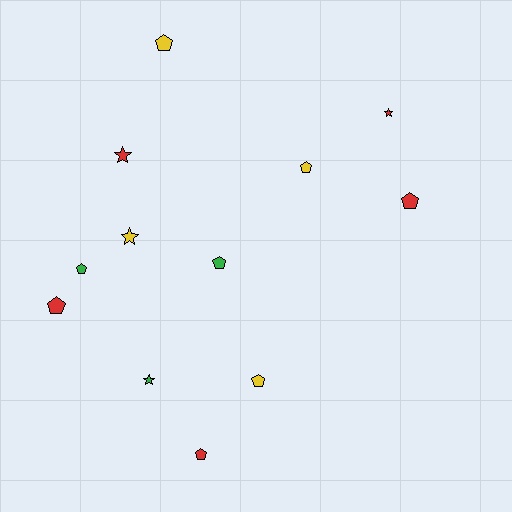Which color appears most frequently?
Red, with 5 objects.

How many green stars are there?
There is 1 green star.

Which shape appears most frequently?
Pentagon, with 8 objects.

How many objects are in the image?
There are 12 objects.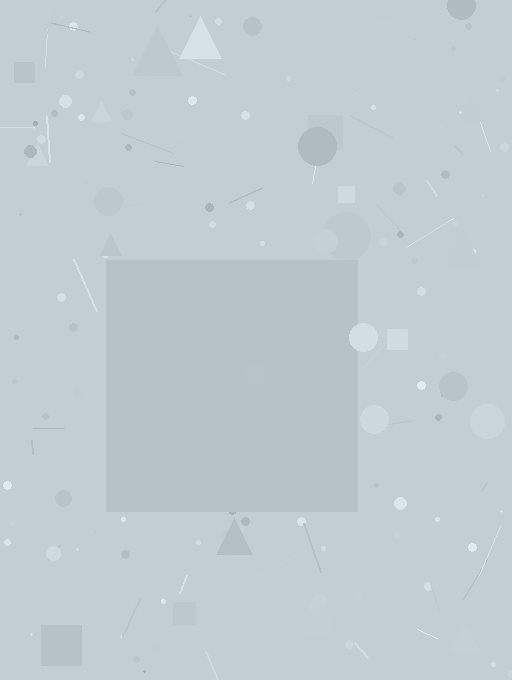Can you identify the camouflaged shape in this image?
The camouflaged shape is a square.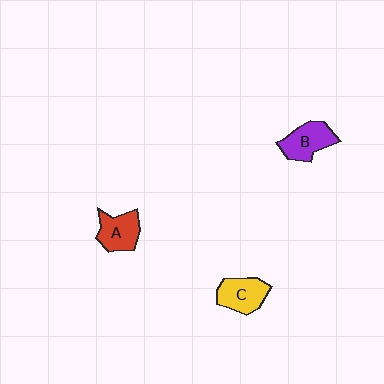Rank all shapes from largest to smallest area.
From largest to smallest: B (purple), C (yellow), A (red).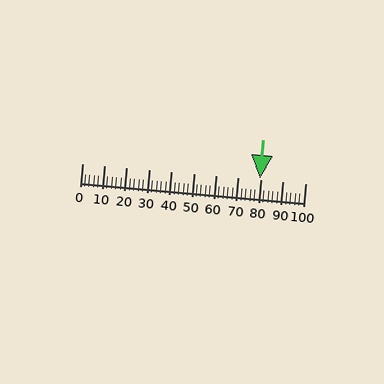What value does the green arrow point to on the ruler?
The green arrow points to approximately 80.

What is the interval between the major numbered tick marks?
The major tick marks are spaced 10 units apart.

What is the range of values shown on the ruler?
The ruler shows values from 0 to 100.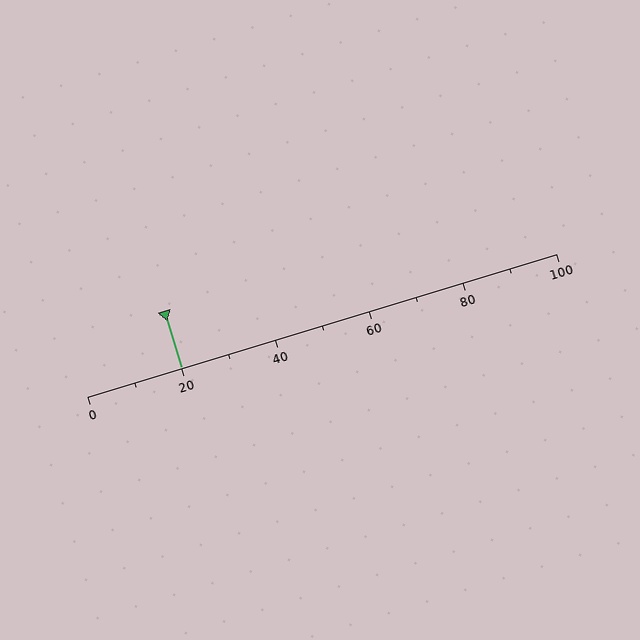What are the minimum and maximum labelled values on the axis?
The axis runs from 0 to 100.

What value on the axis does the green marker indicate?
The marker indicates approximately 20.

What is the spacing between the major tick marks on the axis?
The major ticks are spaced 20 apart.